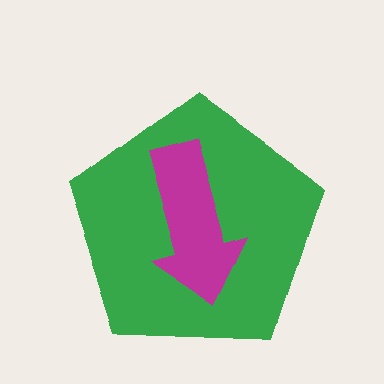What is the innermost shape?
The magenta arrow.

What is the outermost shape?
The green pentagon.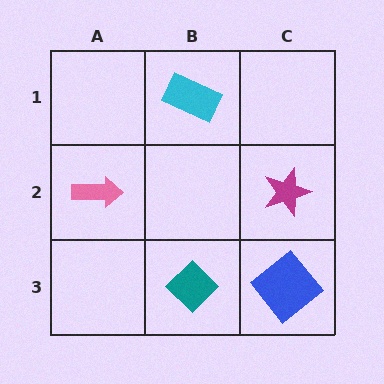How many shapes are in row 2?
2 shapes.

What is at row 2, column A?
A pink arrow.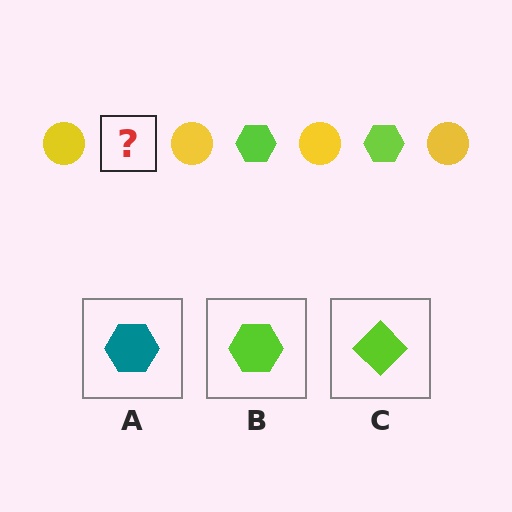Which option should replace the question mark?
Option B.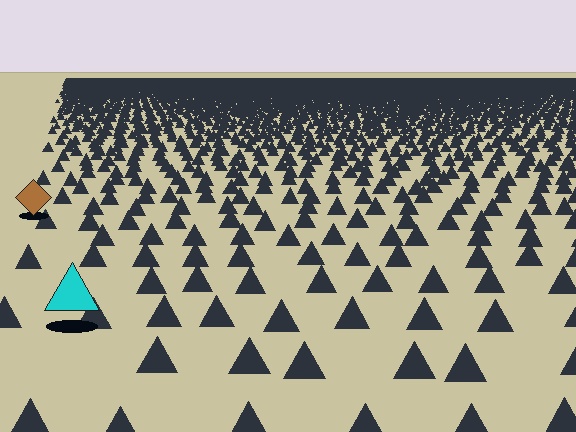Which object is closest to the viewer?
The cyan triangle is closest. The texture marks near it are larger and more spread out.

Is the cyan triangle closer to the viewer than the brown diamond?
Yes. The cyan triangle is closer — you can tell from the texture gradient: the ground texture is coarser near it.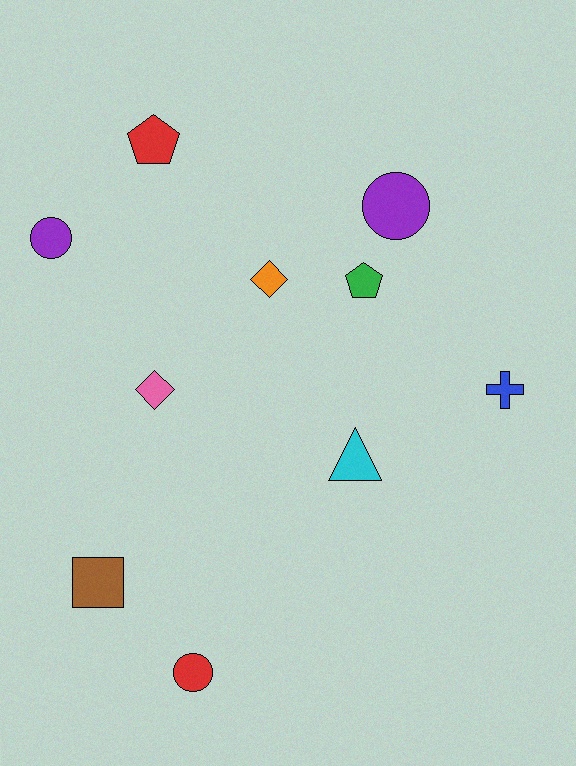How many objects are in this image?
There are 10 objects.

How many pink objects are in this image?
There is 1 pink object.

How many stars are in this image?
There are no stars.